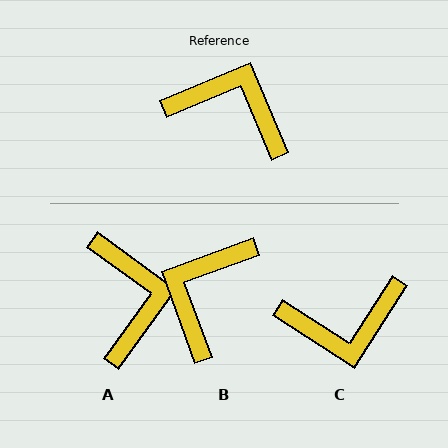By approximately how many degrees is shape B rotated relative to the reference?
Approximately 87 degrees counter-clockwise.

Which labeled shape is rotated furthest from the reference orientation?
C, about 146 degrees away.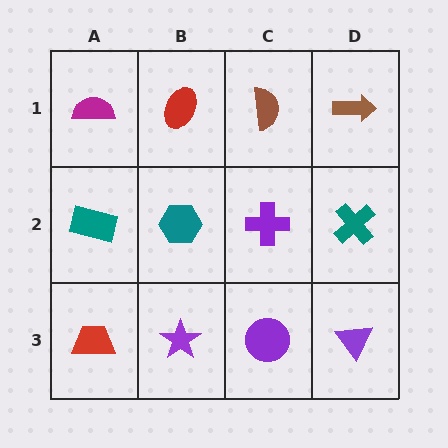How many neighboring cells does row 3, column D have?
2.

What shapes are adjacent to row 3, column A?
A teal rectangle (row 2, column A), a purple star (row 3, column B).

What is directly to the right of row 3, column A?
A purple star.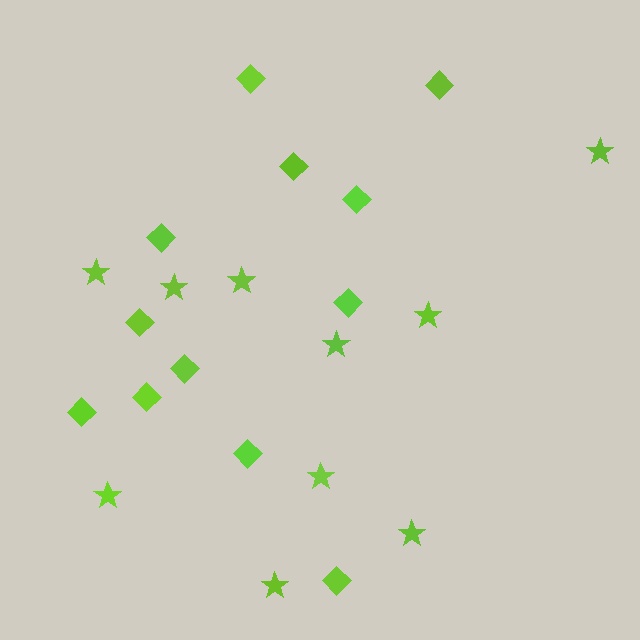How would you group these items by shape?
There are 2 groups: one group of stars (10) and one group of diamonds (12).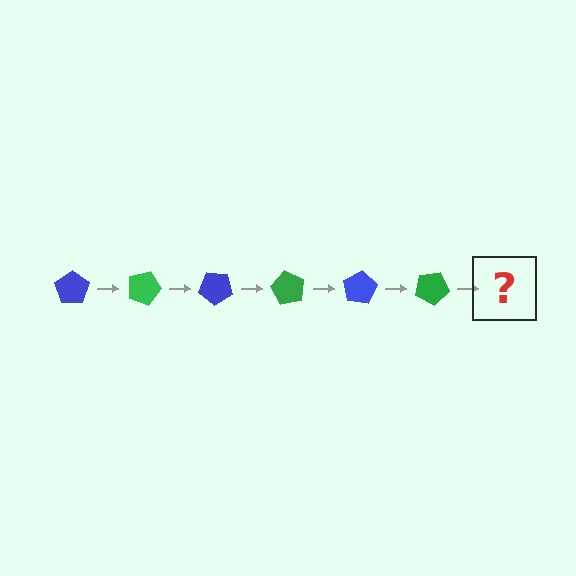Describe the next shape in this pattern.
It should be a blue pentagon, rotated 120 degrees from the start.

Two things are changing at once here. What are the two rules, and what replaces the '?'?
The two rules are that it rotates 20 degrees each step and the color cycles through blue and green. The '?' should be a blue pentagon, rotated 120 degrees from the start.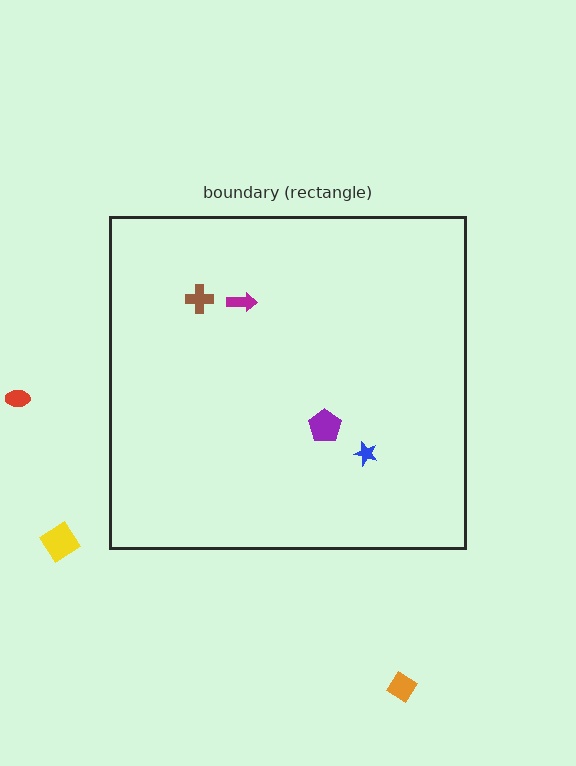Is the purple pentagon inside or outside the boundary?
Inside.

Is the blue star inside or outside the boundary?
Inside.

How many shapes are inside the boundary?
4 inside, 3 outside.